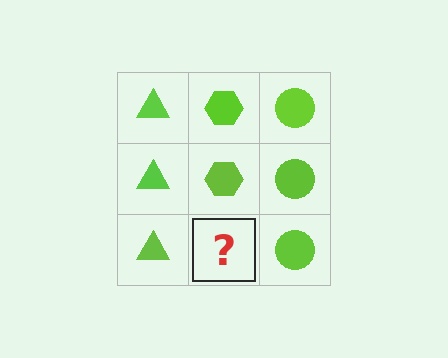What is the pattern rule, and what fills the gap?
The rule is that each column has a consistent shape. The gap should be filled with a lime hexagon.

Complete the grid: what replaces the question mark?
The question mark should be replaced with a lime hexagon.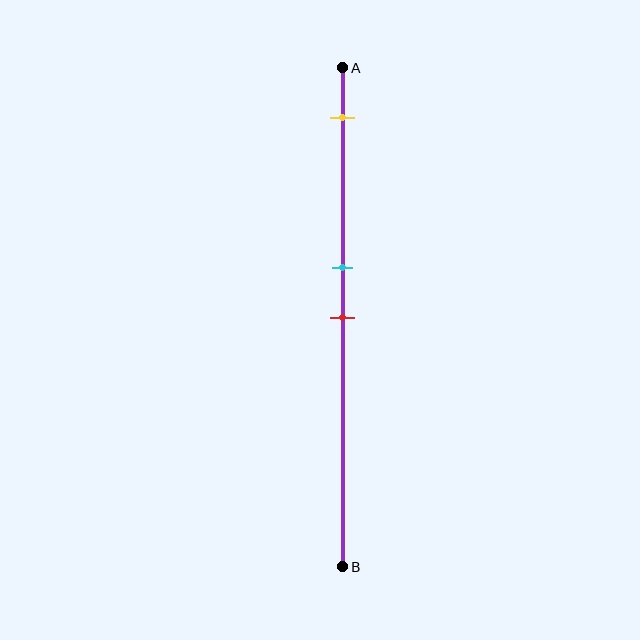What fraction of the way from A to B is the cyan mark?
The cyan mark is approximately 40% (0.4) of the way from A to B.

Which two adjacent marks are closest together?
The cyan and red marks are the closest adjacent pair.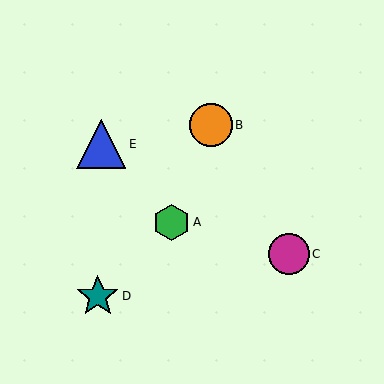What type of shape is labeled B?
Shape B is an orange circle.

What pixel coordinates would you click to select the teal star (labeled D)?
Click at (98, 296) to select the teal star D.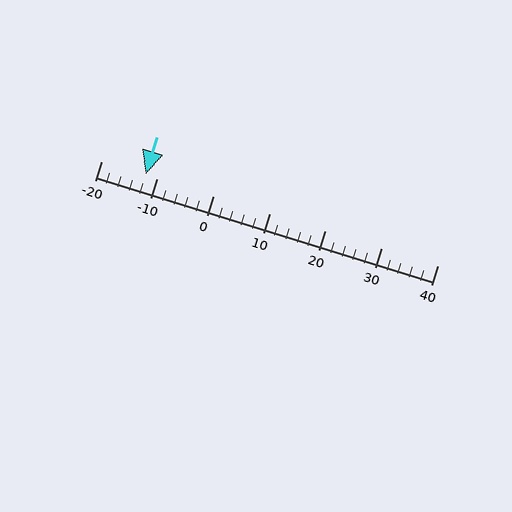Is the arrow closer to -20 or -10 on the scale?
The arrow is closer to -10.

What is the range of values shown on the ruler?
The ruler shows values from -20 to 40.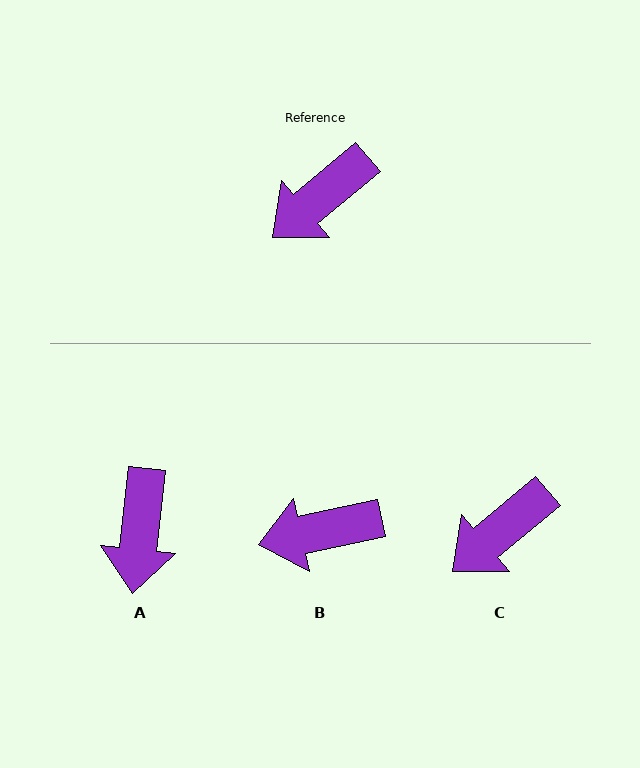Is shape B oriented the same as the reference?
No, it is off by about 28 degrees.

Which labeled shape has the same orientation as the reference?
C.